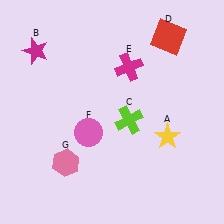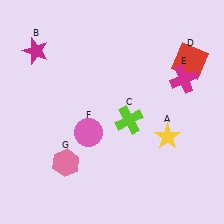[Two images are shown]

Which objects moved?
The objects that moved are: the red square (D), the magenta cross (E).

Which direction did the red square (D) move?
The red square (D) moved down.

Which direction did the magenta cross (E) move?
The magenta cross (E) moved right.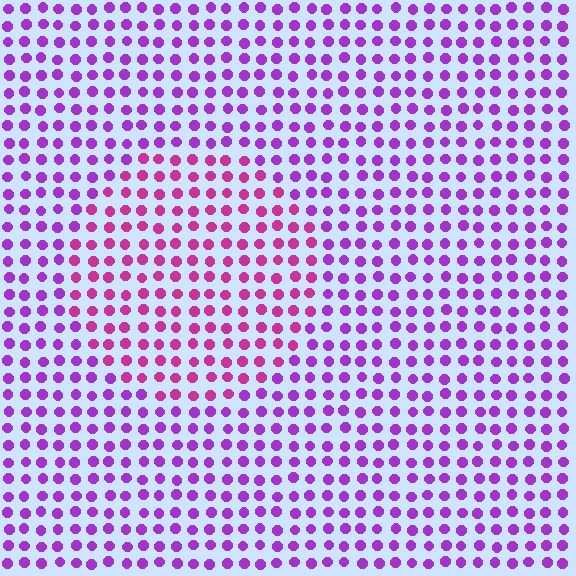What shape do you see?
I see a circle.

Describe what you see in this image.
The image is filled with small purple elements in a uniform arrangement. A circle-shaped region is visible where the elements are tinted to a slightly different hue, forming a subtle color boundary.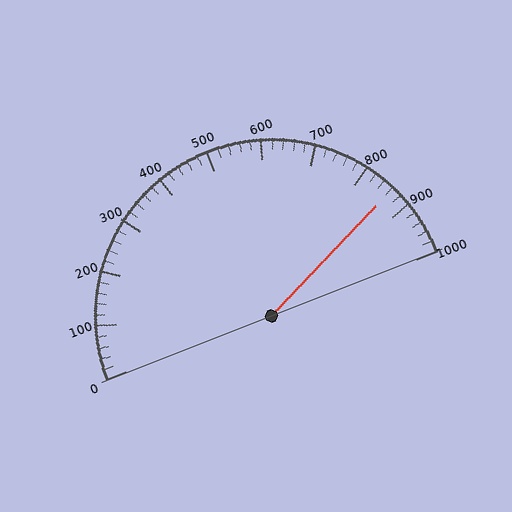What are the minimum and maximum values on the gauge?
The gauge ranges from 0 to 1000.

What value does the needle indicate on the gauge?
The needle indicates approximately 860.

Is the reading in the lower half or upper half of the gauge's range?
The reading is in the upper half of the range (0 to 1000).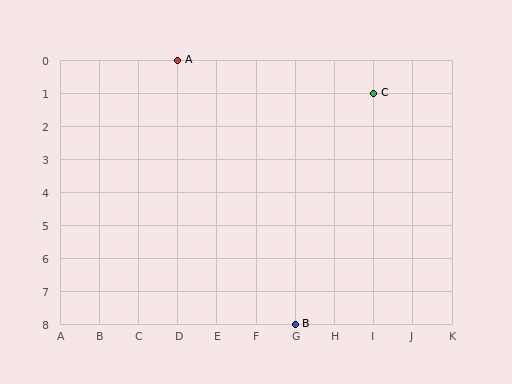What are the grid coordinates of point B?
Point B is at grid coordinates (G, 8).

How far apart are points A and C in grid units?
Points A and C are 5 columns and 1 row apart (about 5.1 grid units diagonally).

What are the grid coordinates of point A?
Point A is at grid coordinates (D, 0).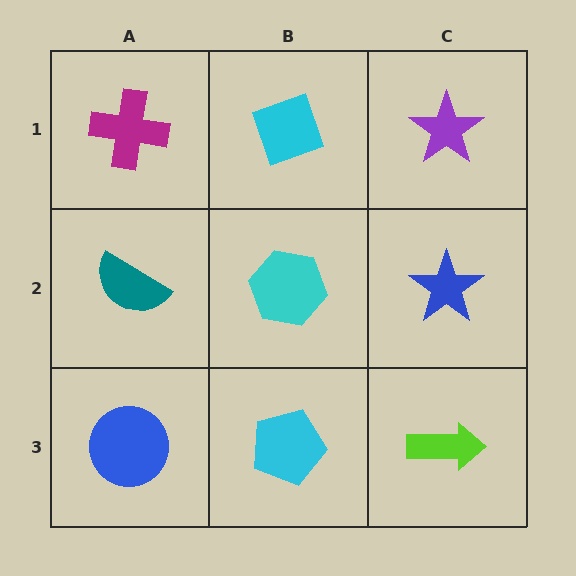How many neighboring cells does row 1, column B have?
3.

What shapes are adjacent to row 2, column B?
A cyan diamond (row 1, column B), a cyan pentagon (row 3, column B), a teal semicircle (row 2, column A), a blue star (row 2, column C).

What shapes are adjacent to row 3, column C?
A blue star (row 2, column C), a cyan pentagon (row 3, column B).